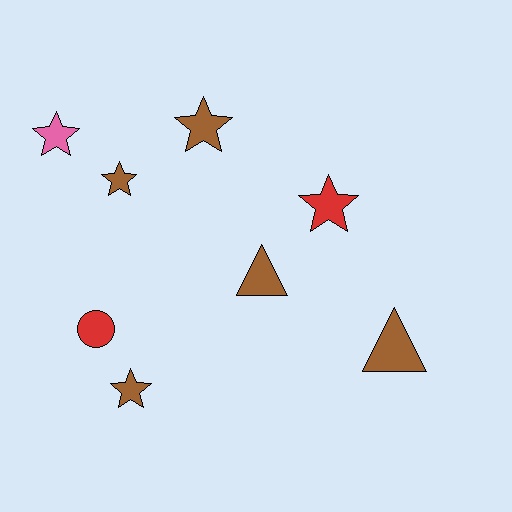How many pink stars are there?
There is 1 pink star.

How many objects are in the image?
There are 8 objects.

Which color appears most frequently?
Brown, with 5 objects.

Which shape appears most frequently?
Star, with 5 objects.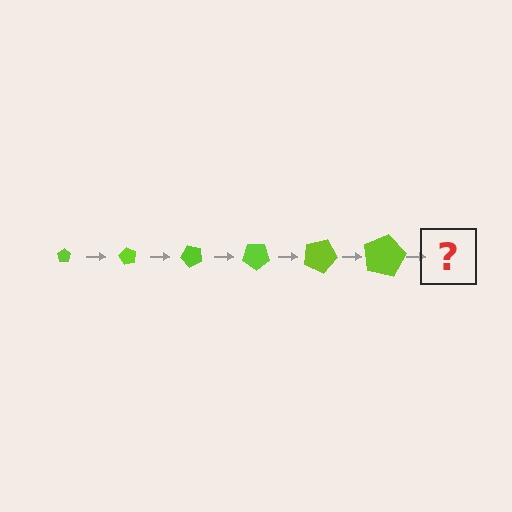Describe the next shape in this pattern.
It should be a pentagon, larger than the previous one and rotated 360 degrees from the start.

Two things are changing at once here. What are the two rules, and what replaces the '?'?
The two rules are that the pentagon grows larger each step and it rotates 60 degrees each step. The '?' should be a pentagon, larger than the previous one and rotated 360 degrees from the start.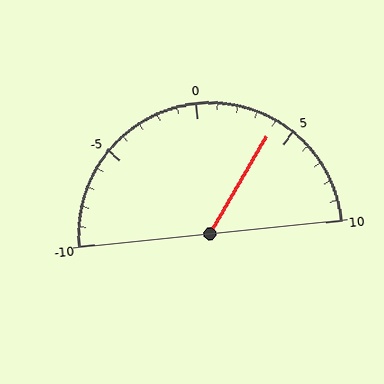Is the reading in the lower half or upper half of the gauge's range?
The reading is in the upper half of the range (-10 to 10).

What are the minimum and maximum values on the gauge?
The gauge ranges from -10 to 10.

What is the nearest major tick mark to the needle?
The nearest major tick mark is 5.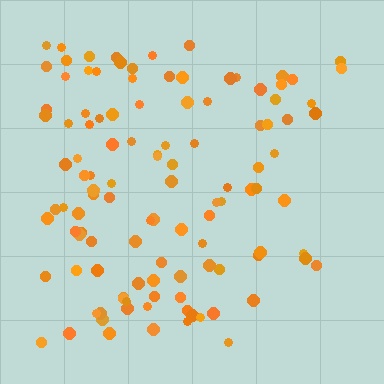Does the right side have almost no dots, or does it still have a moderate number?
Still a moderate number, just noticeably fewer than the left.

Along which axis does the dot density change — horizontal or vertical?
Horizontal.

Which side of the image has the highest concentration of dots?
The left.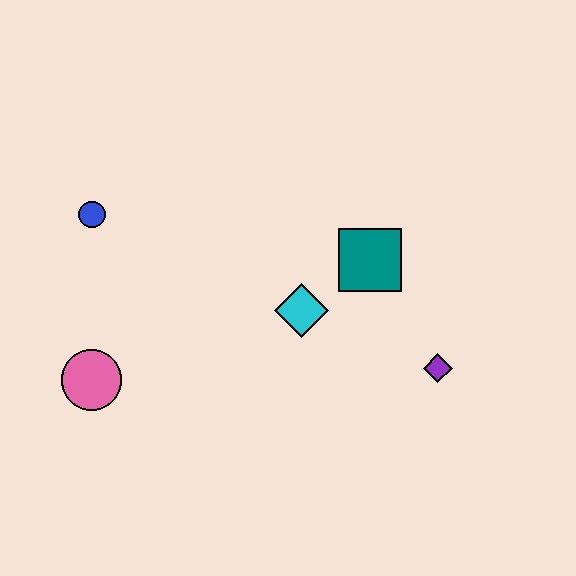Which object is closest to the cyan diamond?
The teal square is closest to the cyan diamond.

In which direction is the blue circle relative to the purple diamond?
The blue circle is to the left of the purple diamond.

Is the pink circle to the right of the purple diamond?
No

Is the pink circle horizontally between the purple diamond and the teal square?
No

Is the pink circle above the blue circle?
No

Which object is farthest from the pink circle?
The purple diamond is farthest from the pink circle.